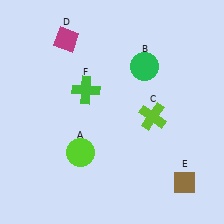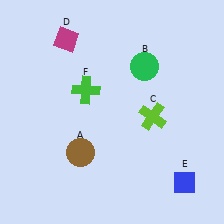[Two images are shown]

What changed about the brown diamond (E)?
In Image 1, E is brown. In Image 2, it changed to blue.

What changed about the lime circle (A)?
In Image 1, A is lime. In Image 2, it changed to brown.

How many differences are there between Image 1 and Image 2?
There are 2 differences between the two images.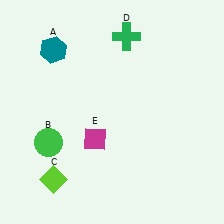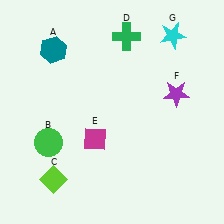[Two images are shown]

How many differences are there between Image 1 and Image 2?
There are 2 differences between the two images.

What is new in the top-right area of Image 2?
A cyan star (G) was added in the top-right area of Image 2.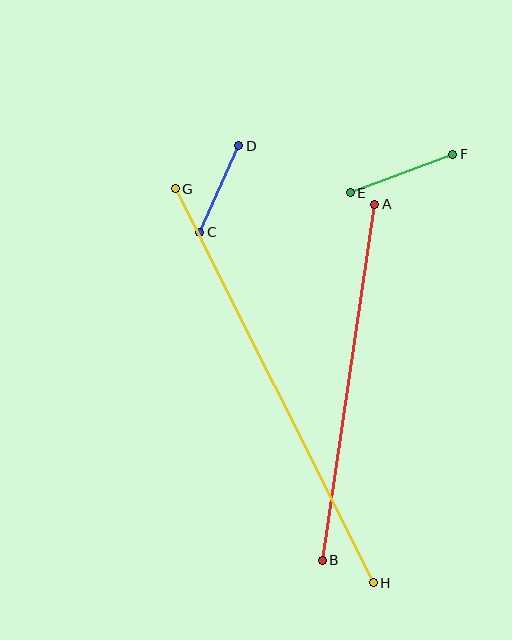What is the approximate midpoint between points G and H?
The midpoint is at approximately (274, 386) pixels.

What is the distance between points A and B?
The distance is approximately 360 pixels.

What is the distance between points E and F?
The distance is approximately 109 pixels.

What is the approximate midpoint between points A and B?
The midpoint is at approximately (348, 382) pixels.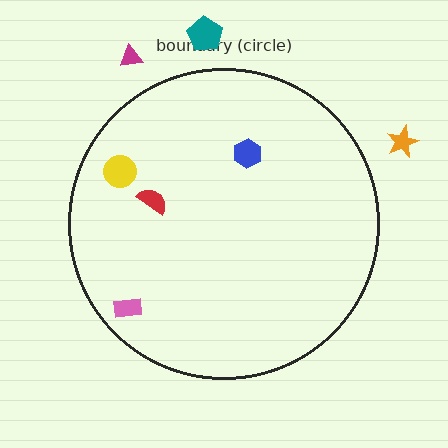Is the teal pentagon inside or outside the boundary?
Outside.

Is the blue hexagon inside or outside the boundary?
Inside.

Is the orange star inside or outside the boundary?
Outside.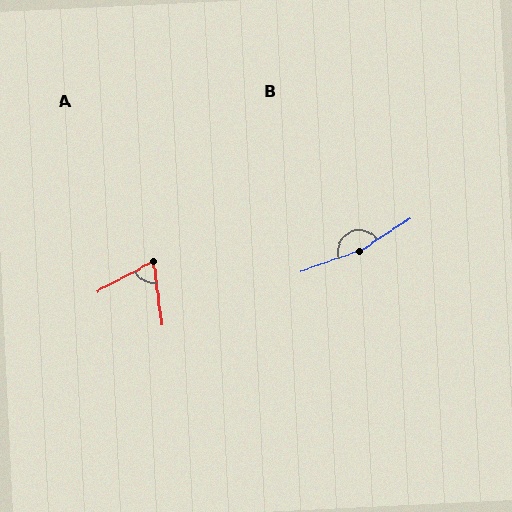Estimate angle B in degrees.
Approximately 166 degrees.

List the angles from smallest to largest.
A (70°), B (166°).